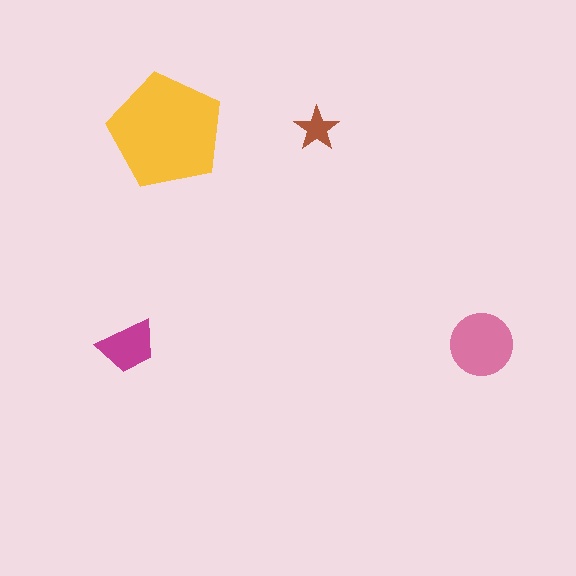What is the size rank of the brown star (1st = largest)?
4th.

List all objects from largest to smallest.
The yellow pentagon, the pink circle, the magenta trapezoid, the brown star.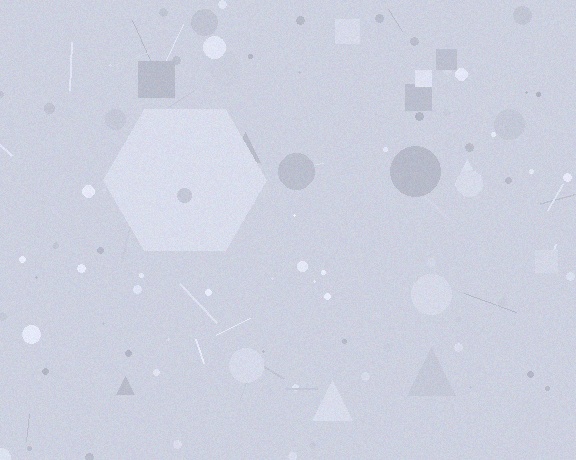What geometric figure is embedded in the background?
A hexagon is embedded in the background.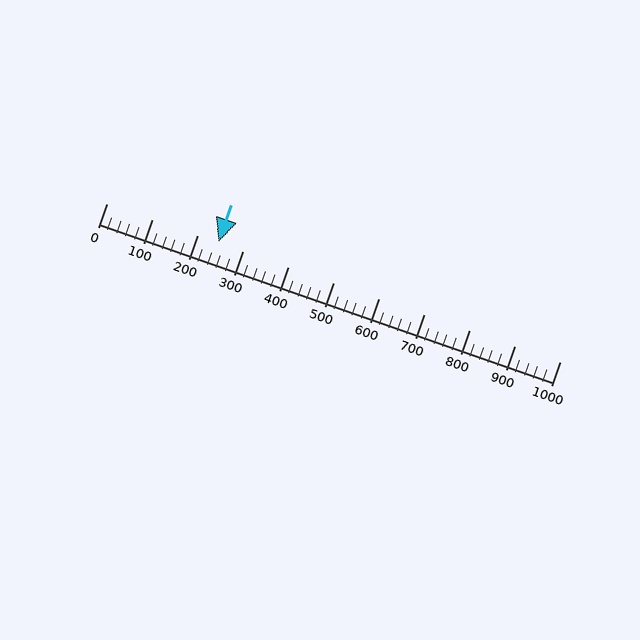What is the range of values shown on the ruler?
The ruler shows values from 0 to 1000.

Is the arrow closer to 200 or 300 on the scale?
The arrow is closer to 200.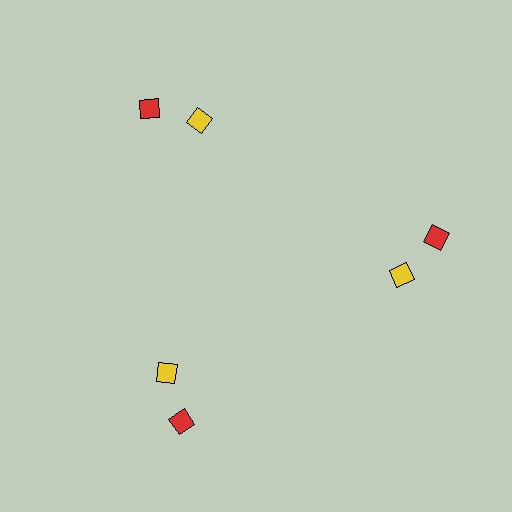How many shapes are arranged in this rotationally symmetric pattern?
There are 6 shapes, arranged in 3 groups of 2.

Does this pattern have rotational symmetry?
Yes, this pattern has 3-fold rotational symmetry. It looks the same after rotating 120 degrees around the center.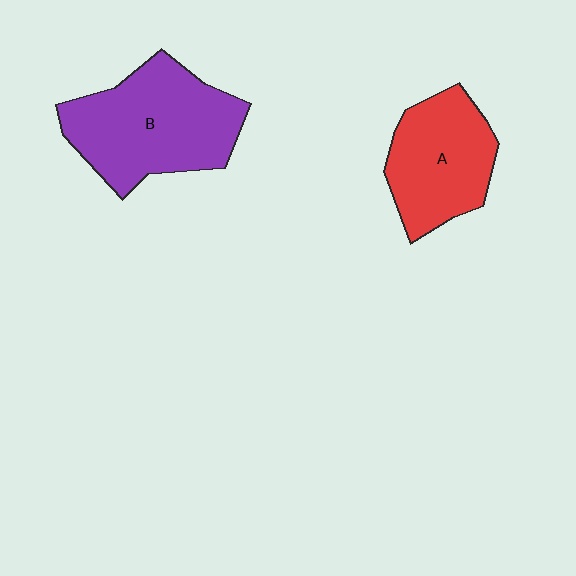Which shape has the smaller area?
Shape A (red).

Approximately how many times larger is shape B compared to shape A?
Approximately 1.4 times.